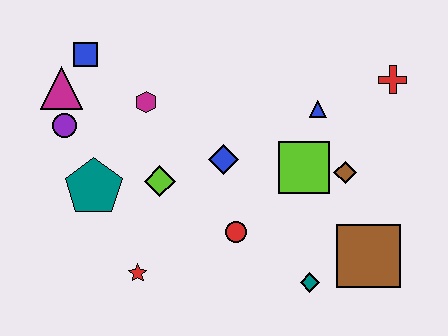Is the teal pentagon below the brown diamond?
Yes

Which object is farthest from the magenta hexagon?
The brown square is farthest from the magenta hexagon.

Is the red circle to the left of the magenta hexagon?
No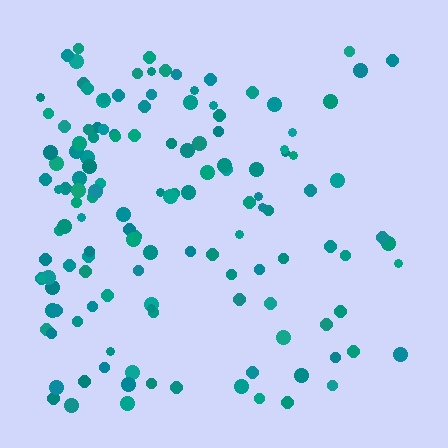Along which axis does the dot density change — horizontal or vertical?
Horizontal.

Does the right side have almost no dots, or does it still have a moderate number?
Still a moderate number, just noticeably fewer than the left.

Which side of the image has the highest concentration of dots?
The left.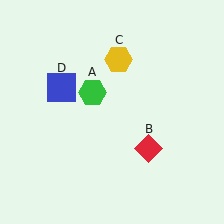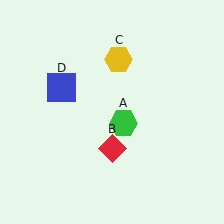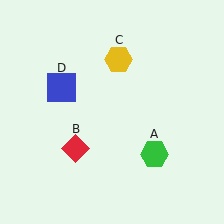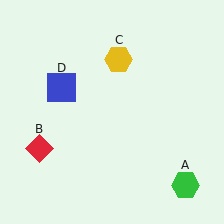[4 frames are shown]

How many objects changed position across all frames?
2 objects changed position: green hexagon (object A), red diamond (object B).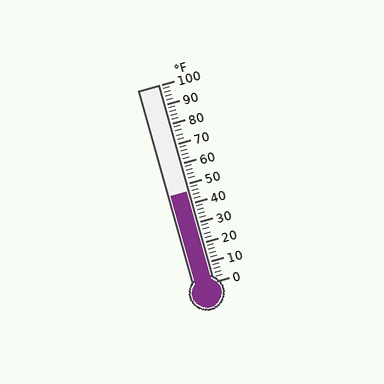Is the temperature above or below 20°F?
The temperature is above 20°F.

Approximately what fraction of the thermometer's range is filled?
The thermometer is filled to approximately 45% of its range.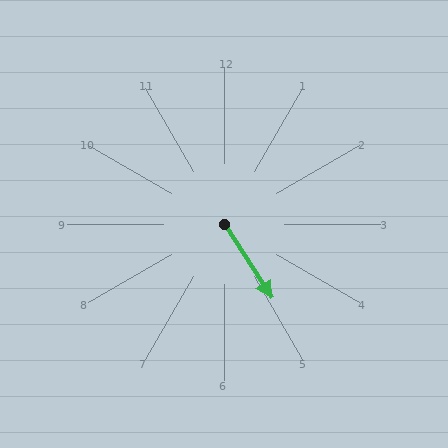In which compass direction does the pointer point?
Southeast.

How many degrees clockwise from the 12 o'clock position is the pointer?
Approximately 147 degrees.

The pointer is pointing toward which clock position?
Roughly 5 o'clock.